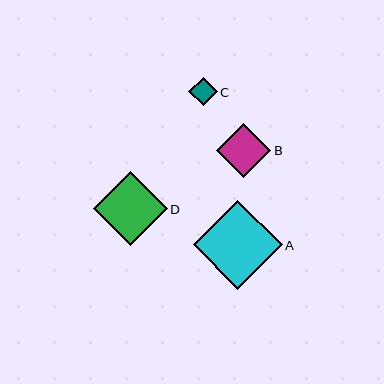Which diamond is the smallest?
Diamond C is the smallest with a size of approximately 28 pixels.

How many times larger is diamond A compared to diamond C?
Diamond A is approximately 3.2 times the size of diamond C.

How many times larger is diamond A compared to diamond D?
Diamond A is approximately 1.2 times the size of diamond D.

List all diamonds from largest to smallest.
From largest to smallest: A, D, B, C.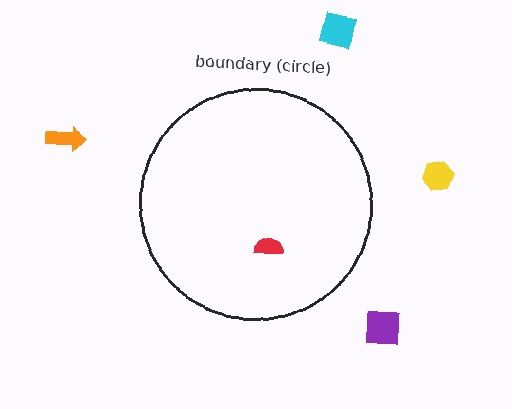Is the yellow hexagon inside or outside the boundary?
Outside.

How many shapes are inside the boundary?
1 inside, 4 outside.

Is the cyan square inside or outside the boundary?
Outside.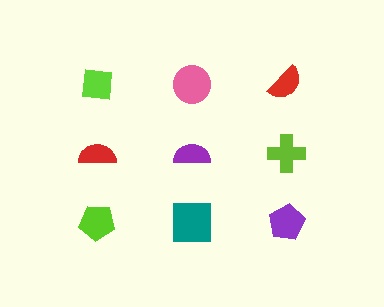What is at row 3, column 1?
A lime pentagon.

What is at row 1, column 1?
A lime square.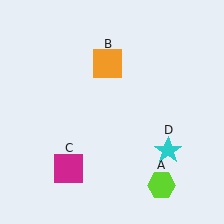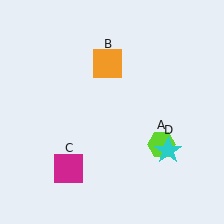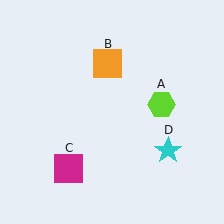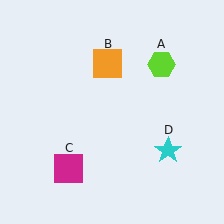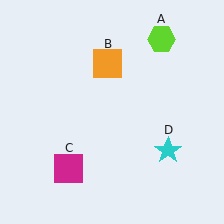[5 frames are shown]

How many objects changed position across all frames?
1 object changed position: lime hexagon (object A).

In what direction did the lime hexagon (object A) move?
The lime hexagon (object A) moved up.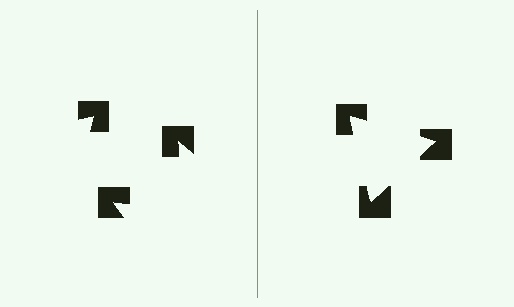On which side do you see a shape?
An illusory triangle appears on the right side. On the left side the wedge cuts are rotated, so no coherent shape forms.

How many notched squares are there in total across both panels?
6 — 3 on each side.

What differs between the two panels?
The notched squares are positioned identically on both sides; only the wedge orientations differ. On the right they align to a triangle; on the left they are misaligned.